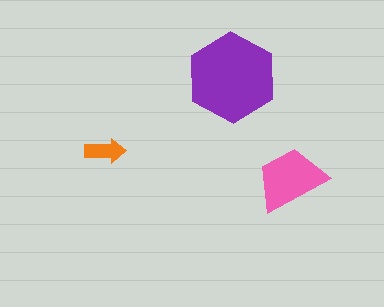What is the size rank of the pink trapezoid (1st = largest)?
2nd.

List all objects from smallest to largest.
The orange arrow, the pink trapezoid, the purple hexagon.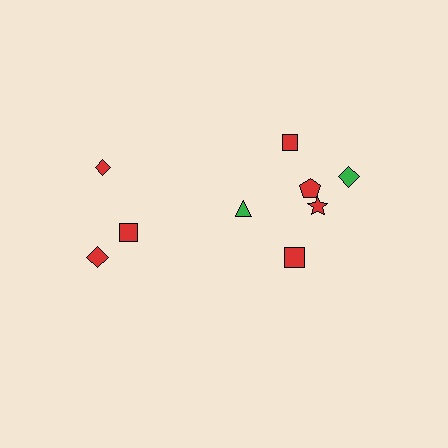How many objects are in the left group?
There are 3 objects.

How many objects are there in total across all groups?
There are 9 objects.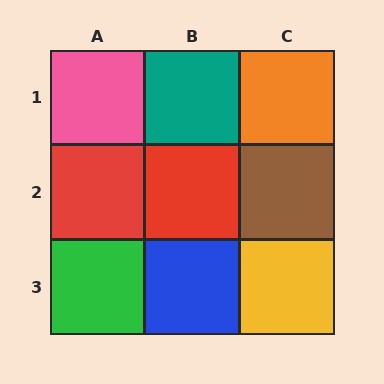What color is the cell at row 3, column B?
Blue.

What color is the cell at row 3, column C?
Yellow.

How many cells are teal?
1 cell is teal.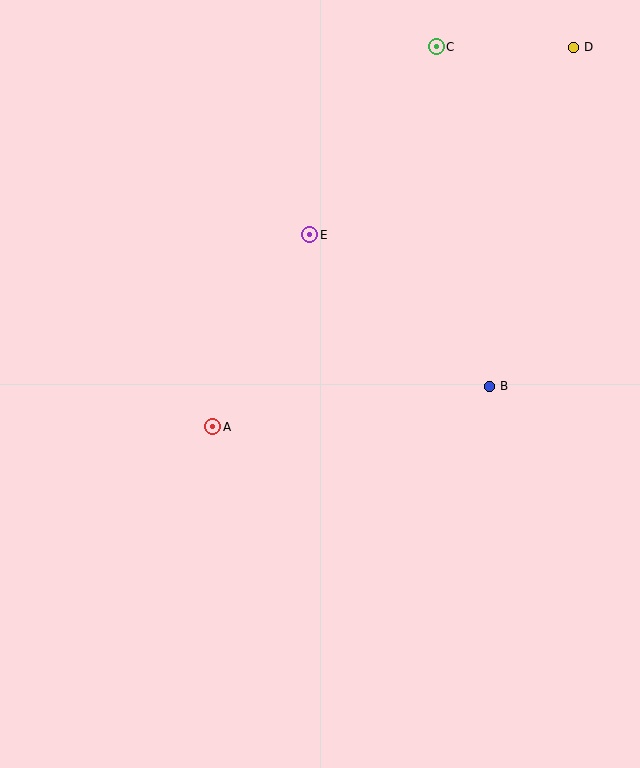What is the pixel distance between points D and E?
The distance between D and E is 324 pixels.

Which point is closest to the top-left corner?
Point E is closest to the top-left corner.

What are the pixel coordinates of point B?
Point B is at (490, 386).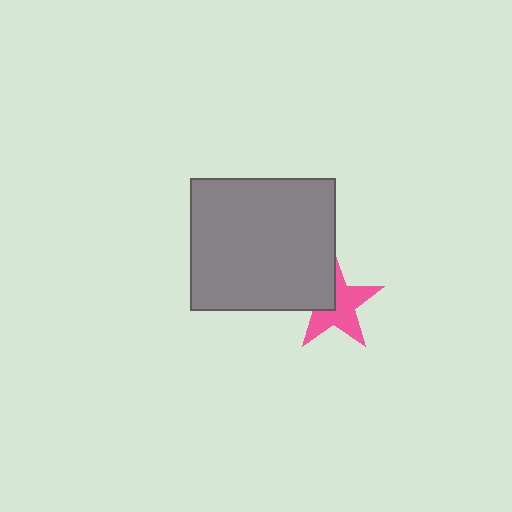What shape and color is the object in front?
The object in front is a gray rectangle.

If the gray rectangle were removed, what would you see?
You would see the complete pink star.